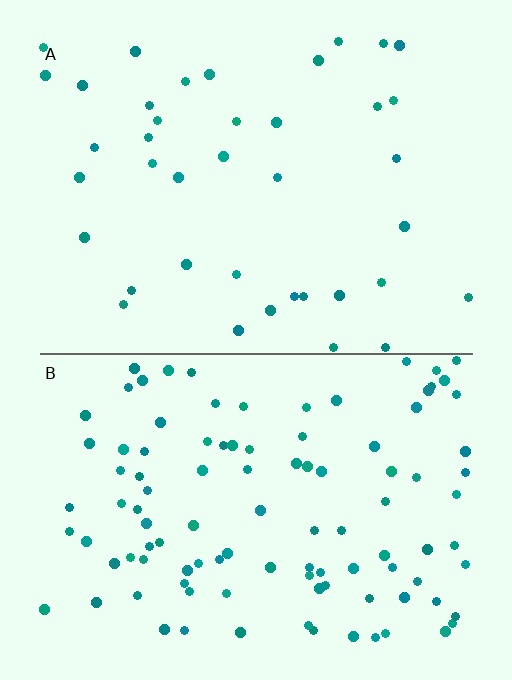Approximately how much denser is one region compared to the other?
Approximately 2.6× — region B over region A.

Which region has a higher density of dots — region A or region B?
B (the bottom).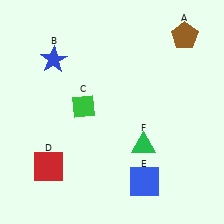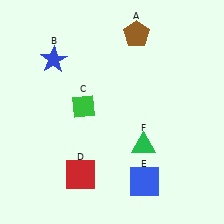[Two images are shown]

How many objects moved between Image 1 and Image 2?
2 objects moved between the two images.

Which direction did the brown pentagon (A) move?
The brown pentagon (A) moved left.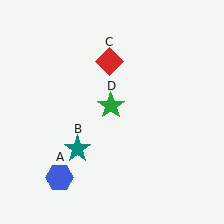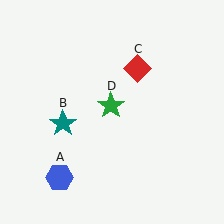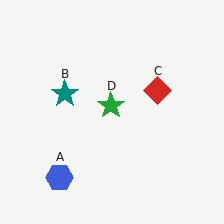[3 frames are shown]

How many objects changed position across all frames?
2 objects changed position: teal star (object B), red diamond (object C).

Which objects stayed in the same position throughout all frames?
Blue hexagon (object A) and green star (object D) remained stationary.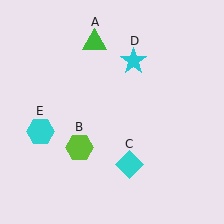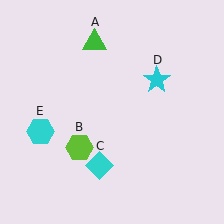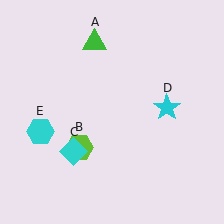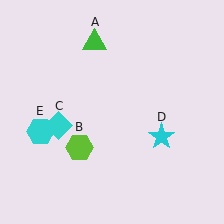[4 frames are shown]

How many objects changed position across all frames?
2 objects changed position: cyan diamond (object C), cyan star (object D).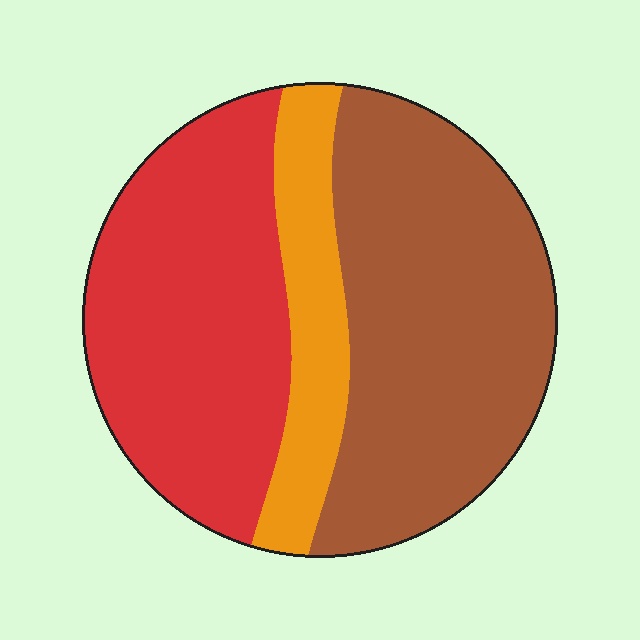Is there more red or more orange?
Red.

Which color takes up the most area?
Brown, at roughly 45%.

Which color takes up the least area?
Orange, at roughly 15%.